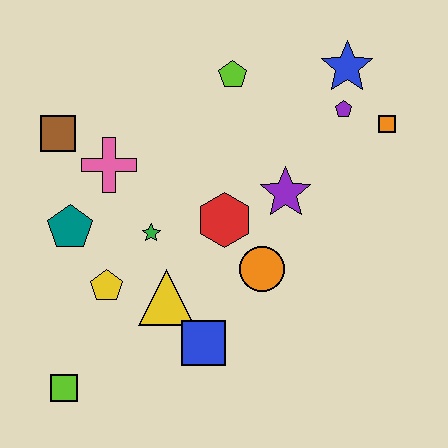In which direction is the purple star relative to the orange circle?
The purple star is above the orange circle.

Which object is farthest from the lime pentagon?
The lime square is farthest from the lime pentagon.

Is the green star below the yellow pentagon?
No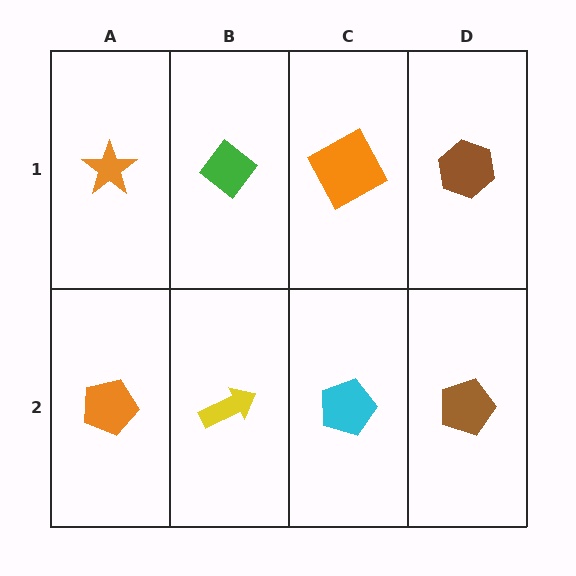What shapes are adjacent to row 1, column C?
A cyan pentagon (row 2, column C), a green diamond (row 1, column B), a brown hexagon (row 1, column D).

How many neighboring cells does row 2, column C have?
3.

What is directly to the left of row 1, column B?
An orange star.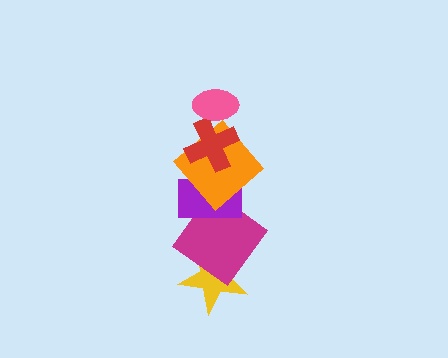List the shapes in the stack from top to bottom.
From top to bottom: the pink ellipse, the red cross, the orange diamond, the purple rectangle, the magenta diamond, the yellow star.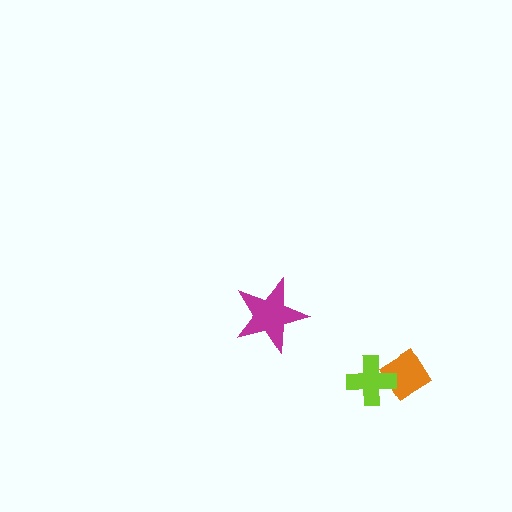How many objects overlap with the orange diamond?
1 object overlaps with the orange diamond.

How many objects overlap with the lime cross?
1 object overlaps with the lime cross.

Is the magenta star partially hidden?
No, no other shape covers it.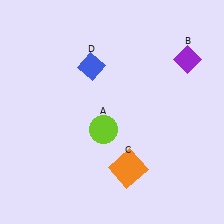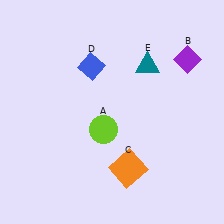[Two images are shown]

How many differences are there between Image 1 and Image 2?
There is 1 difference between the two images.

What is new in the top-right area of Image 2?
A teal triangle (E) was added in the top-right area of Image 2.